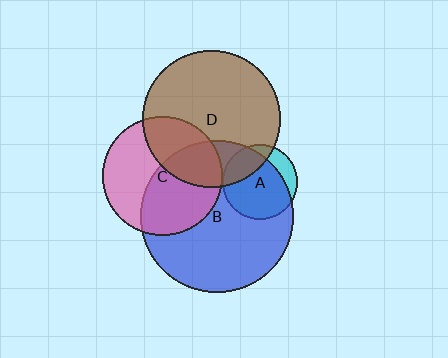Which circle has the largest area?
Circle B (blue).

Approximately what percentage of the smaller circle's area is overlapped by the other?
Approximately 25%.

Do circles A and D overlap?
Yes.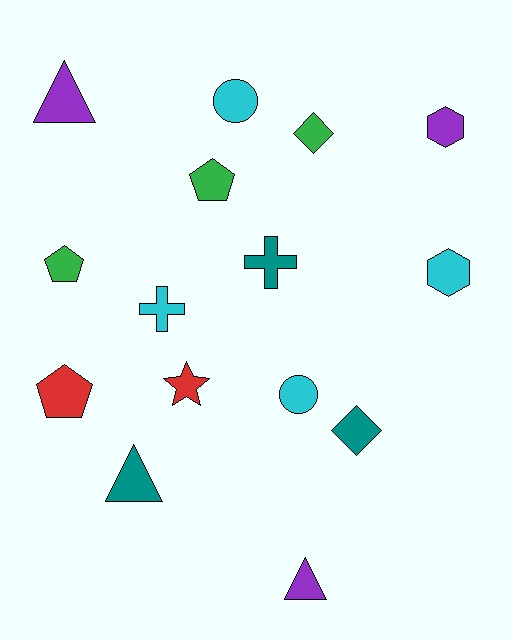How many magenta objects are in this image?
There are no magenta objects.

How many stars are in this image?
There is 1 star.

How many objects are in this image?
There are 15 objects.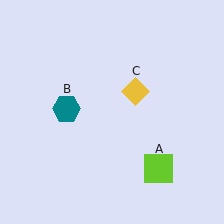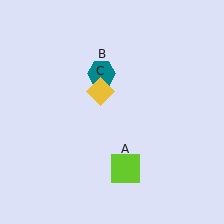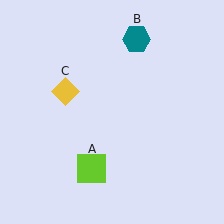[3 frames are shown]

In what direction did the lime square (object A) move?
The lime square (object A) moved left.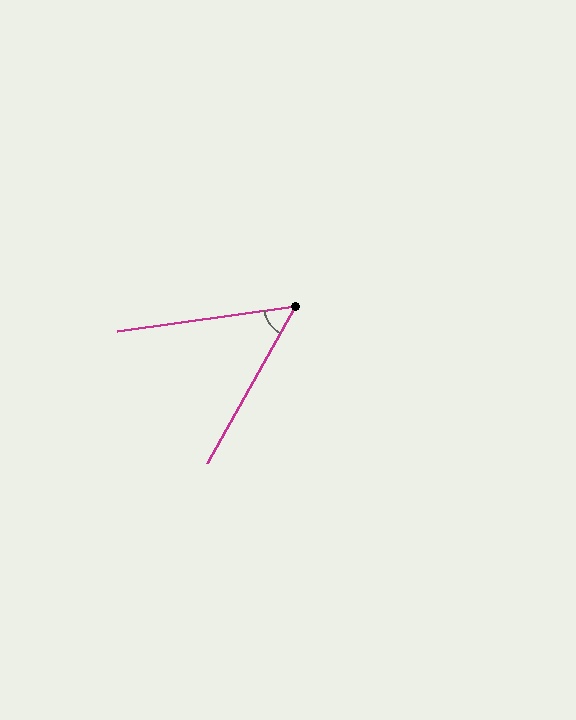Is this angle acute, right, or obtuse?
It is acute.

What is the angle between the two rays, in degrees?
Approximately 52 degrees.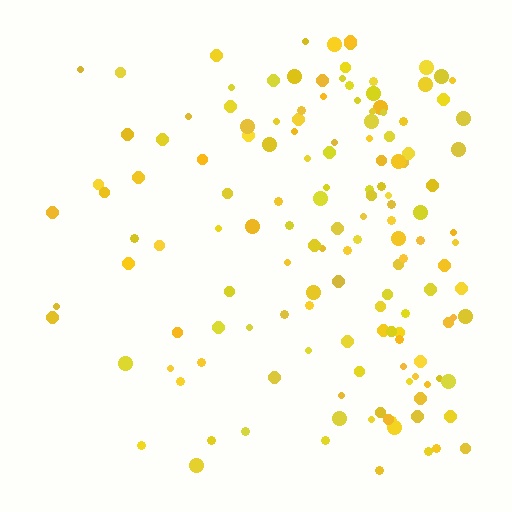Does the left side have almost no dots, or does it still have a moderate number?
Still a moderate number, just noticeably fewer than the right.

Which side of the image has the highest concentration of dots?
The right.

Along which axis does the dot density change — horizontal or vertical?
Horizontal.